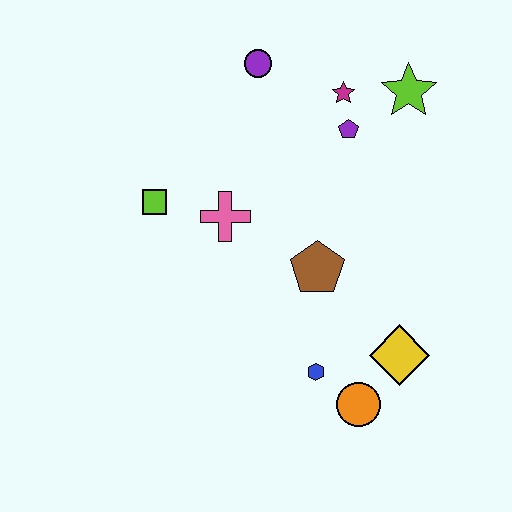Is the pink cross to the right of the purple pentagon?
No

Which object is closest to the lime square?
The pink cross is closest to the lime square.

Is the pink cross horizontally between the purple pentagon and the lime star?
No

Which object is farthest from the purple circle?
The orange circle is farthest from the purple circle.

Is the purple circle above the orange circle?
Yes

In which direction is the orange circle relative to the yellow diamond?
The orange circle is below the yellow diamond.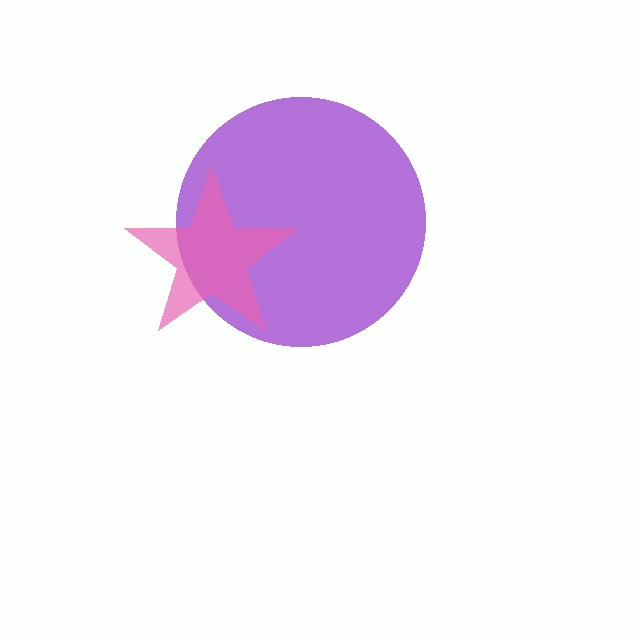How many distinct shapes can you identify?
There are 2 distinct shapes: a purple circle, a pink star.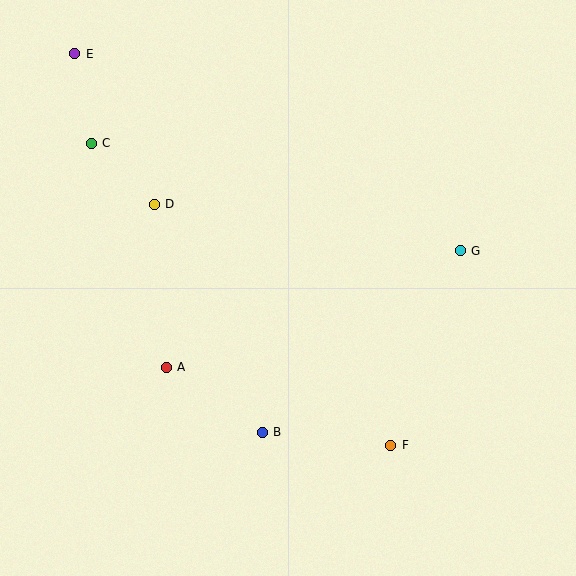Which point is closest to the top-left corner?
Point E is closest to the top-left corner.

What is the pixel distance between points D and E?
The distance between D and E is 170 pixels.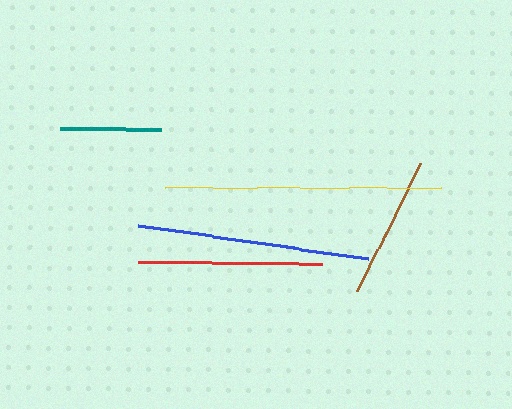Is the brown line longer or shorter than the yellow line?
The yellow line is longer than the brown line.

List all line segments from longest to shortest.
From longest to shortest: yellow, blue, red, brown, teal.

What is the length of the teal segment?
The teal segment is approximately 101 pixels long.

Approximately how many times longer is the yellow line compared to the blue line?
The yellow line is approximately 1.2 times the length of the blue line.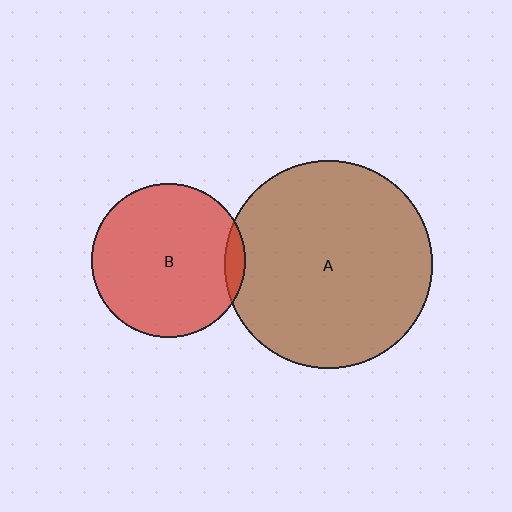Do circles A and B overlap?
Yes.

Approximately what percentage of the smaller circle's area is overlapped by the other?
Approximately 5%.